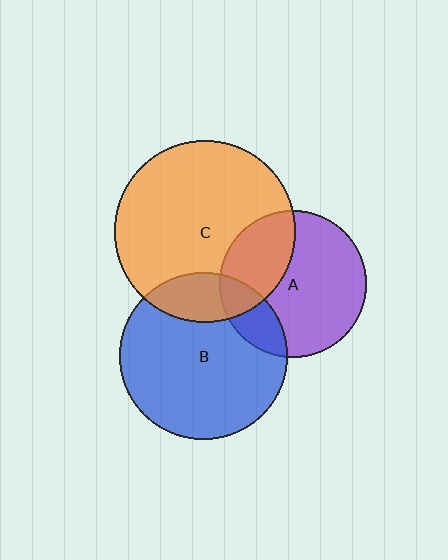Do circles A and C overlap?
Yes.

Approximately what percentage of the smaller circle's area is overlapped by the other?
Approximately 30%.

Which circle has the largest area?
Circle C (orange).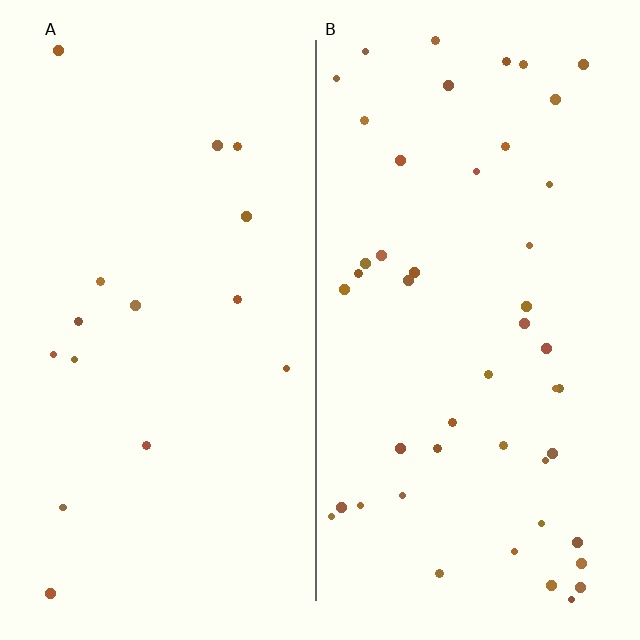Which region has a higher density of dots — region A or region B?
B (the right).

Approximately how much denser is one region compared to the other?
Approximately 2.8× — region B over region A.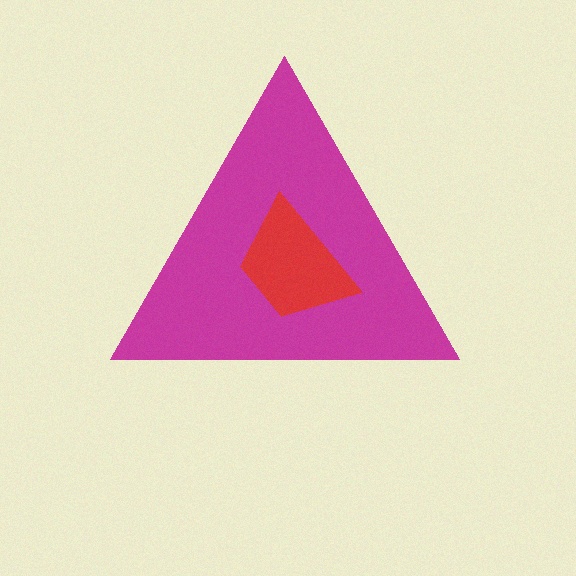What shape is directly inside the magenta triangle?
The red trapezoid.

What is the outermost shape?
The magenta triangle.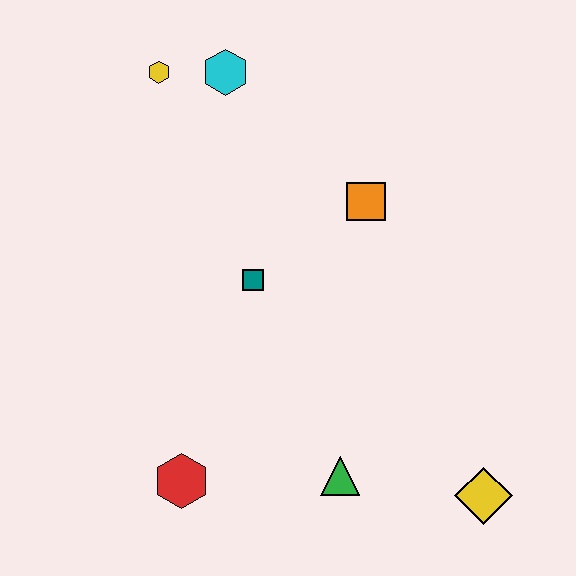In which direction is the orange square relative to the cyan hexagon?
The orange square is to the right of the cyan hexagon.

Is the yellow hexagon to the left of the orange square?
Yes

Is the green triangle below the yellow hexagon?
Yes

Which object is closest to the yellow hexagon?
The cyan hexagon is closest to the yellow hexagon.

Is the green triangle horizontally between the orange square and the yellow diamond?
No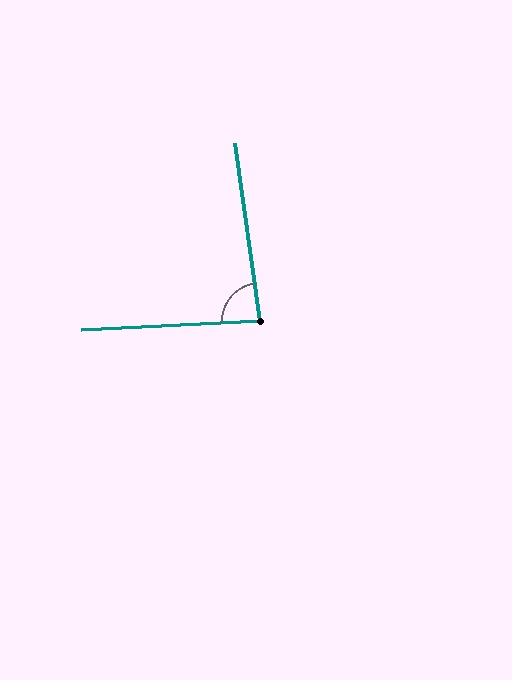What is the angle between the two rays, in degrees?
Approximately 85 degrees.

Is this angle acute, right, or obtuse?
It is acute.